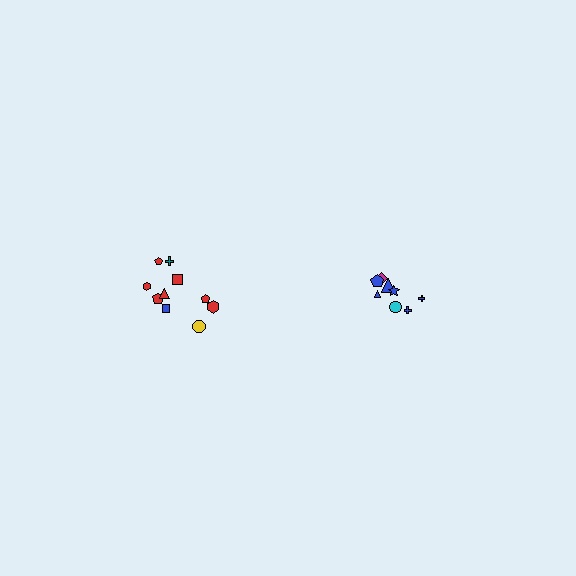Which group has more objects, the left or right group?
The left group.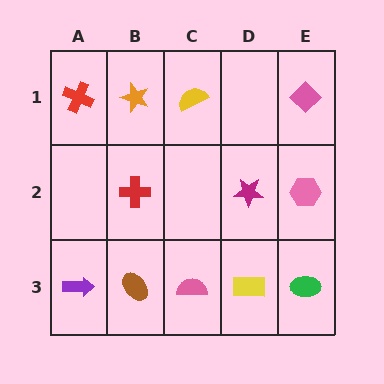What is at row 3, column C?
A pink semicircle.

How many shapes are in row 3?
5 shapes.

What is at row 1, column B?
An orange star.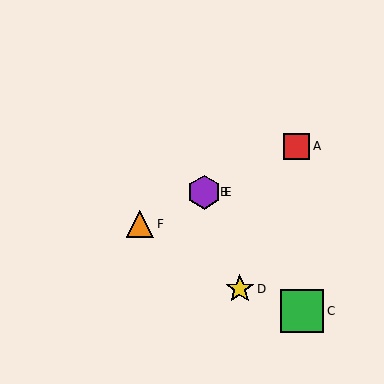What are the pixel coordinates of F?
Object F is at (140, 224).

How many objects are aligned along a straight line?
4 objects (A, B, E, F) are aligned along a straight line.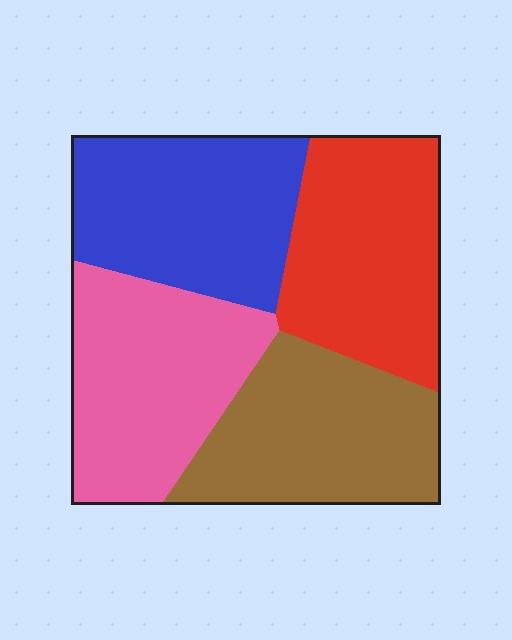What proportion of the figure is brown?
Brown takes up about one quarter (1/4) of the figure.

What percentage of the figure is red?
Red covers around 25% of the figure.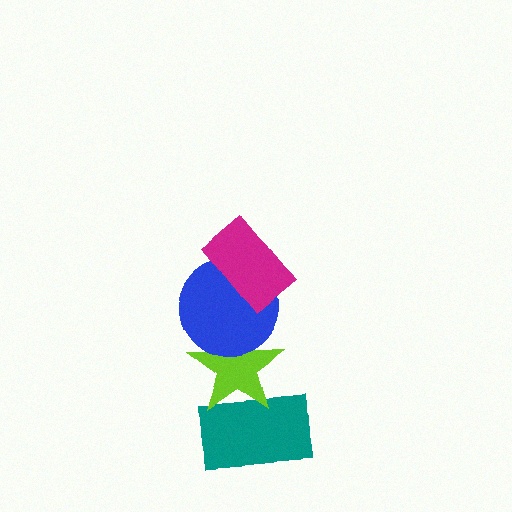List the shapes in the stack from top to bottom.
From top to bottom: the magenta rectangle, the blue circle, the lime star, the teal rectangle.